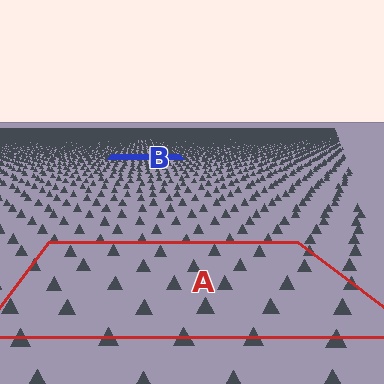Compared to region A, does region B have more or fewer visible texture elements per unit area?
Region B has more texture elements per unit area — they are packed more densely because it is farther away.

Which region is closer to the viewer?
Region A is closer. The texture elements there are larger and more spread out.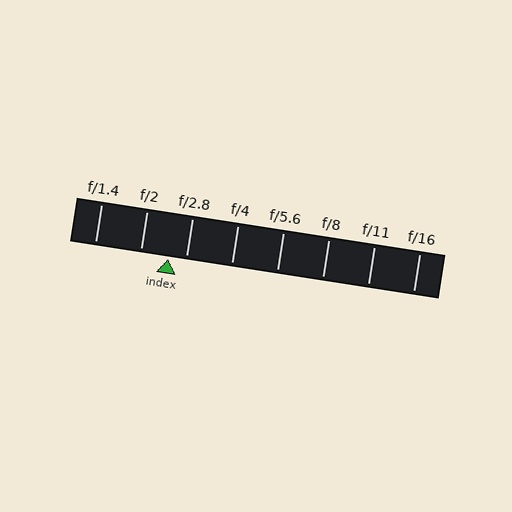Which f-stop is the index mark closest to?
The index mark is closest to f/2.8.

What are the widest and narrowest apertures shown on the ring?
The widest aperture shown is f/1.4 and the narrowest is f/16.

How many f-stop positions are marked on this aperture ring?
There are 8 f-stop positions marked.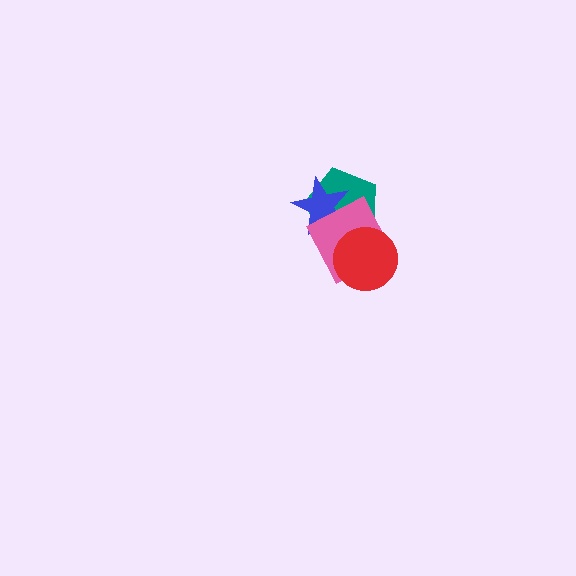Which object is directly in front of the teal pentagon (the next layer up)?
The blue star is directly in front of the teal pentagon.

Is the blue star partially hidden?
Yes, it is partially covered by another shape.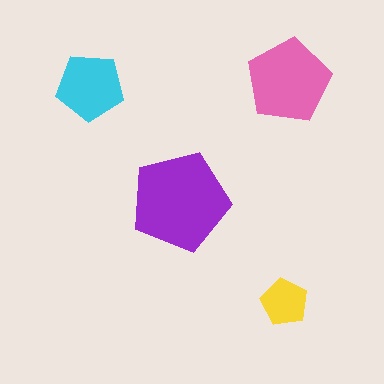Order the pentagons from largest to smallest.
the purple one, the pink one, the cyan one, the yellow one.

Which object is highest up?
The pink pentagon is topmost.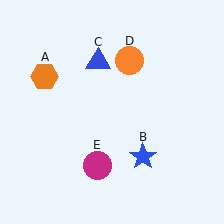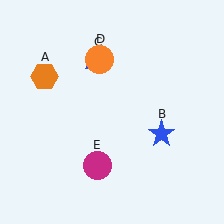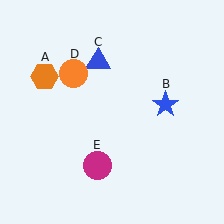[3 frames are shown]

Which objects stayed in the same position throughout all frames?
Orange hexagon (object A) and blue triangle (object C) and magenta circle (object E) remained stationary.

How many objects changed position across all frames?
2 objects changed position: blue star (object B), orange circle (object D).